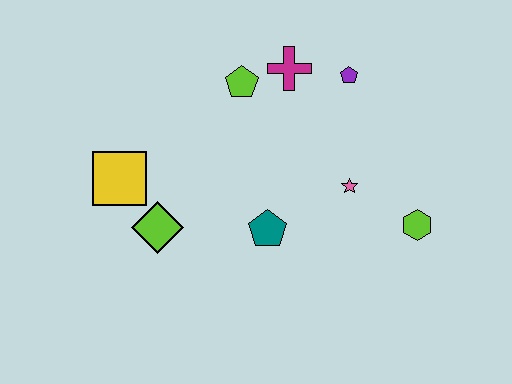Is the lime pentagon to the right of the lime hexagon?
No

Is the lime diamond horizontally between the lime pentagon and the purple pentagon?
No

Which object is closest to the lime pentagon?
The magenta cross is closest to the lime pentagon.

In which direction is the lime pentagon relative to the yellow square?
The lime pentagon is to the right of the yellow square.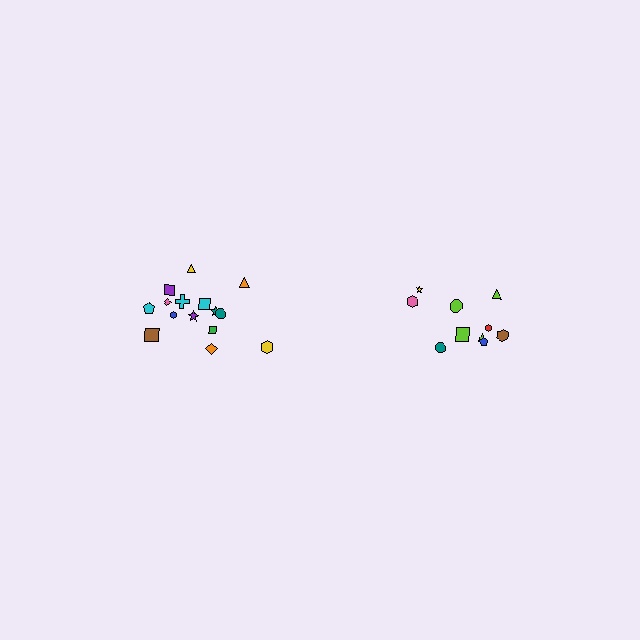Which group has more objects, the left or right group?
The left group.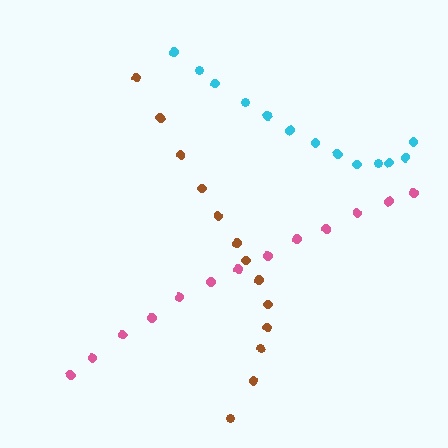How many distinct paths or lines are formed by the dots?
There are 3 distinct paths.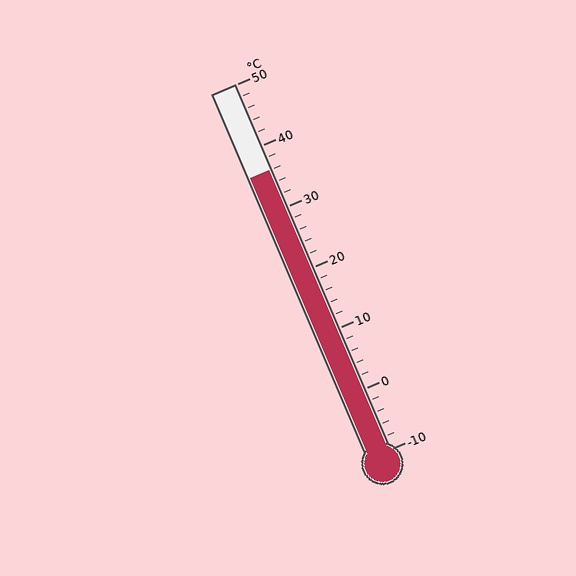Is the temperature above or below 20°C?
The temperature is above 20°C.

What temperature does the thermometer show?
The thermometer shows approximately 36°C.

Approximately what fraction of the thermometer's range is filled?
The thermometer is filled to approximately 75% of its range.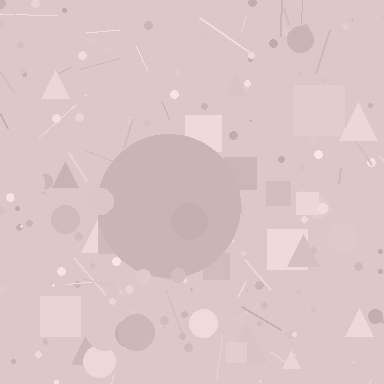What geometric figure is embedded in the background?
A circle is embedded in the background.